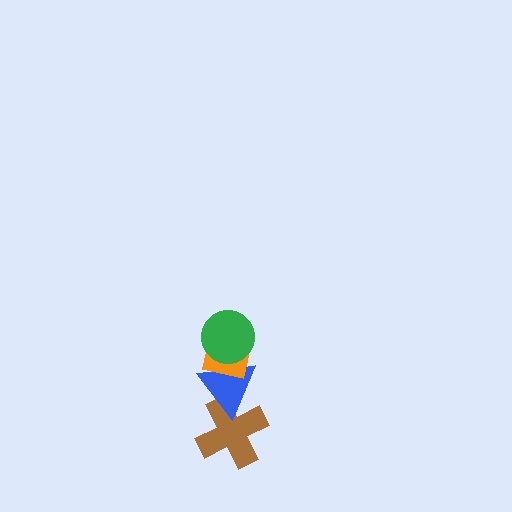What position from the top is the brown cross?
The brown cross is 4th from the top.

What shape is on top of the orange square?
The green circle is on top of the orange square.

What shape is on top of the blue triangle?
The orange square is on top of the blue triangle.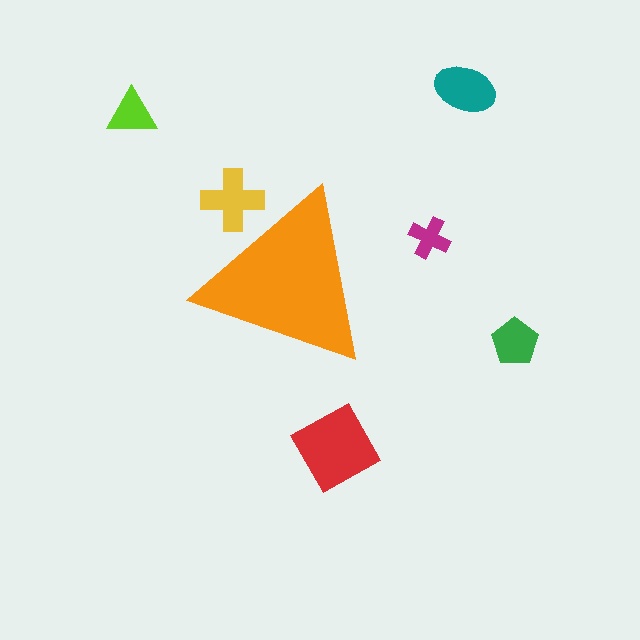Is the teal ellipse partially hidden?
No, the teal ellipse is fully visible.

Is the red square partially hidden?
No, the red square is fully visible.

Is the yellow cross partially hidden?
Yes, the yellow cross is partially hidden behind the orange triangle.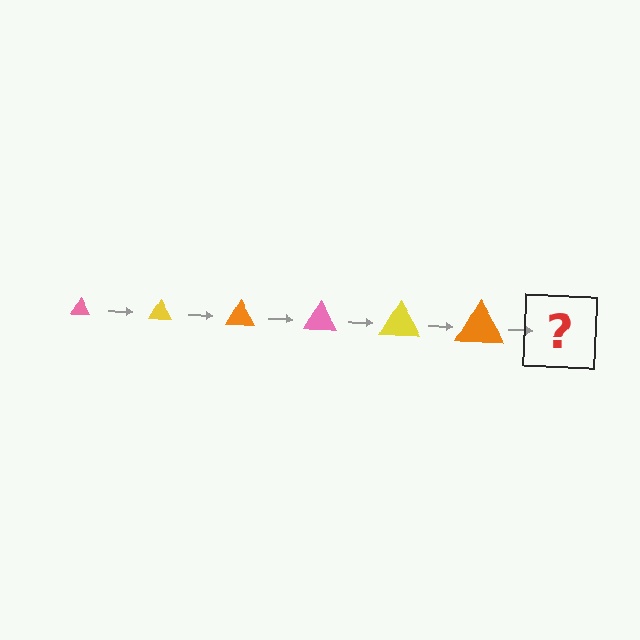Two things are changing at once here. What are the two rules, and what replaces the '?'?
The two rules are that the triangle grows larger each step and the color cycles through pink, yellow, and orange. The '?' should be a pink triangle, larger than the previous one.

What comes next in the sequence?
The next element should be a pink triangle, larger than the previous one.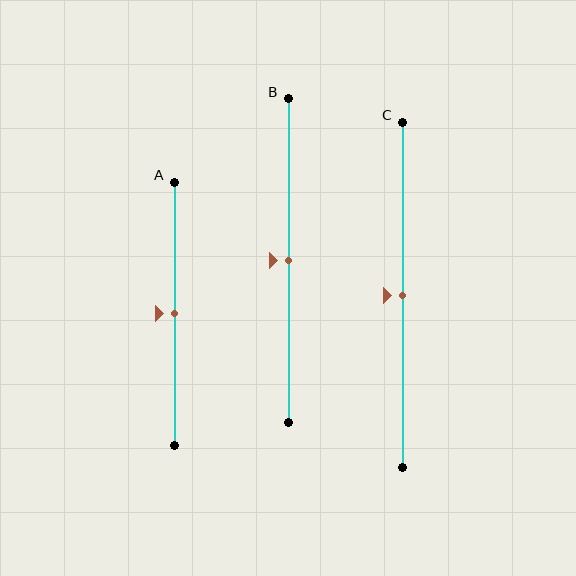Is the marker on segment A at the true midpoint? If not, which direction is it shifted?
Yes, the marker on segment A is at the true midpoint.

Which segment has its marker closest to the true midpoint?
Segment A has its marker closest to the true midpoint.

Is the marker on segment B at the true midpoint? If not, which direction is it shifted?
Yes, the marker on segment B is at the true midpoint.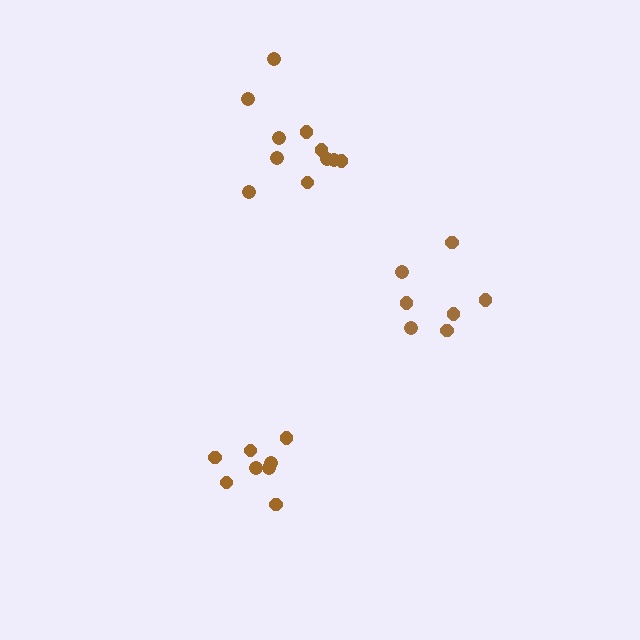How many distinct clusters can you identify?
There are 3 distinct clusters.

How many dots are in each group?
Group 1: 8 dots, Group 2: 11 dots, Group 3: 7 dots (26 total).